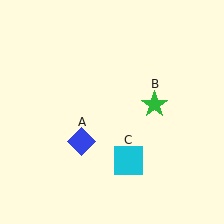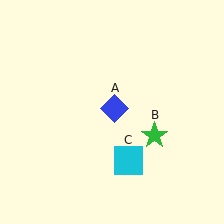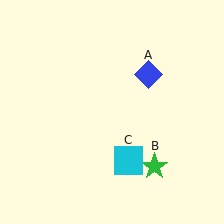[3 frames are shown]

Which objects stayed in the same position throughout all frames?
Cyan square (object C) remained stationary.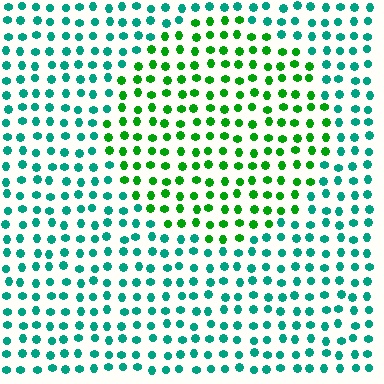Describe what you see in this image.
The image is filled with small teal elements in a uniform arrangement. A circle-shaped region is visible where the elements are tinted to a slightly different hue, forming a subtle color boundary.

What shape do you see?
I see a circle.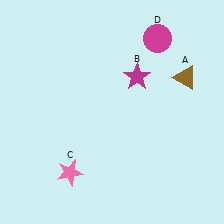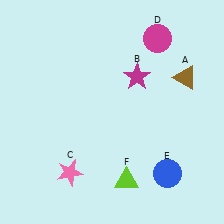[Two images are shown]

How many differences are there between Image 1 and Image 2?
There are 2 differences between the two images.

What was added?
A blue circle (E), a lime triangle (F) were added in Image 2.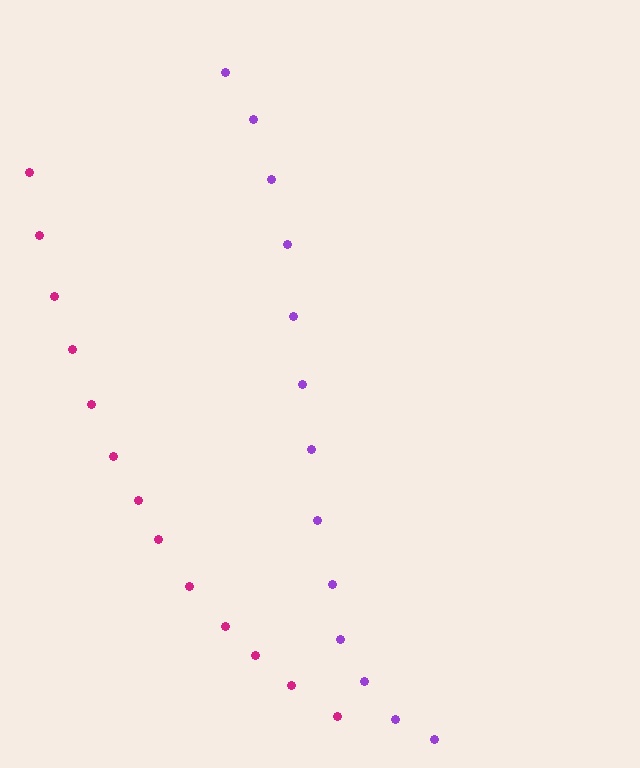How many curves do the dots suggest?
There are 2 distinct paths.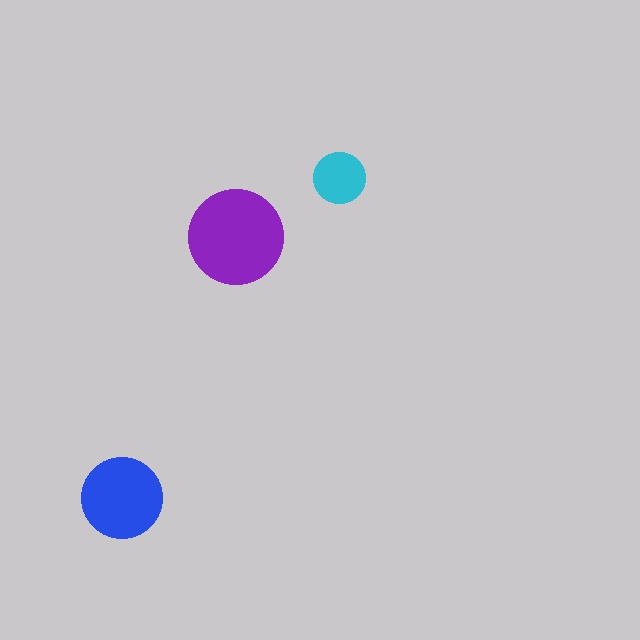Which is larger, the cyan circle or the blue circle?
The blue one.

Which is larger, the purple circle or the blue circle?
The purple one.